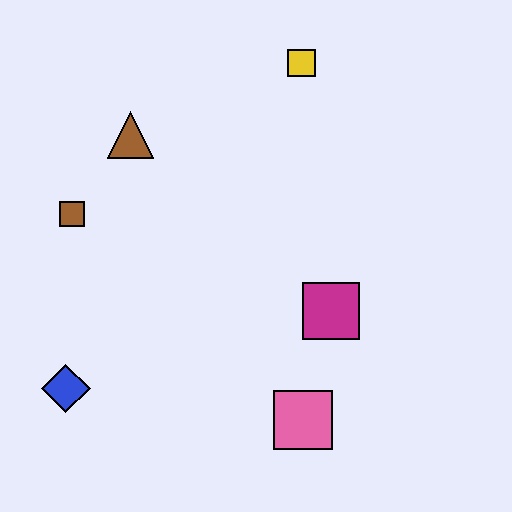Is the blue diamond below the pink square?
No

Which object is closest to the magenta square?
The pink square is closest to the magenta square.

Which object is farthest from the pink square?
The yellow square is farthest from the pink square.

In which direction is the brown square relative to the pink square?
The brown square is to the left of the pink square.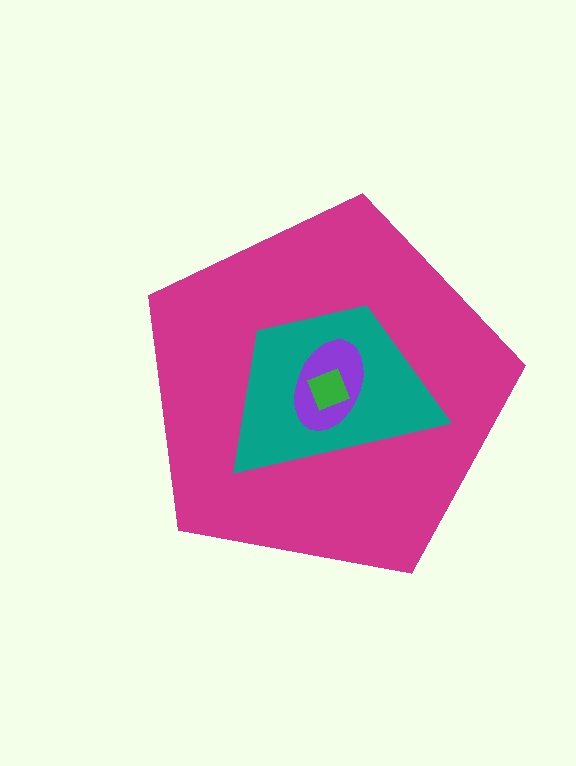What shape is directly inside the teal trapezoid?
The purple ellipse.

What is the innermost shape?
The green square.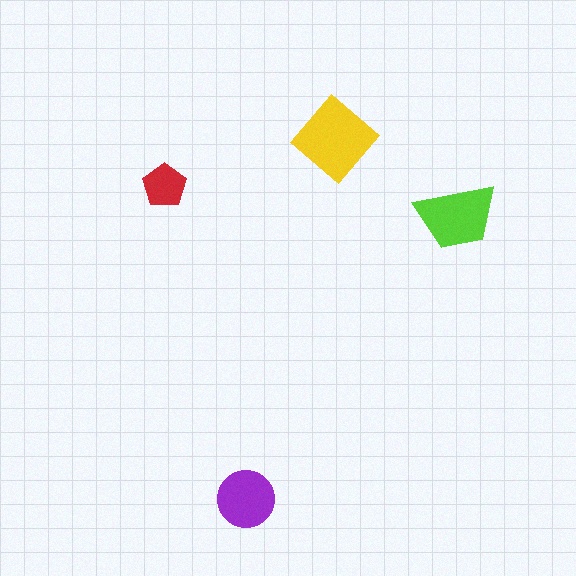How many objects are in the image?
There are 4 objects in the image.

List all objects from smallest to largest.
The red pentagon, the purple circle, the lime trapezoid, the yellow diamond.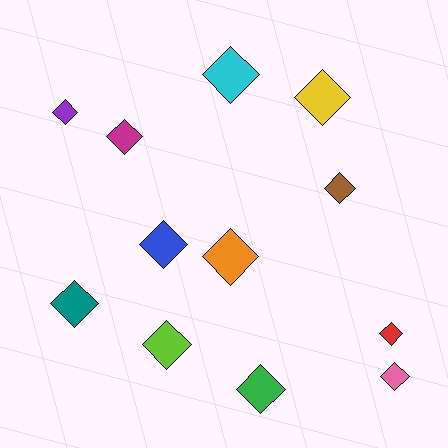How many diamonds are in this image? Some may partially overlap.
There are 12 diamonds.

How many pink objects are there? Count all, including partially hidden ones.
There is 1 pink object.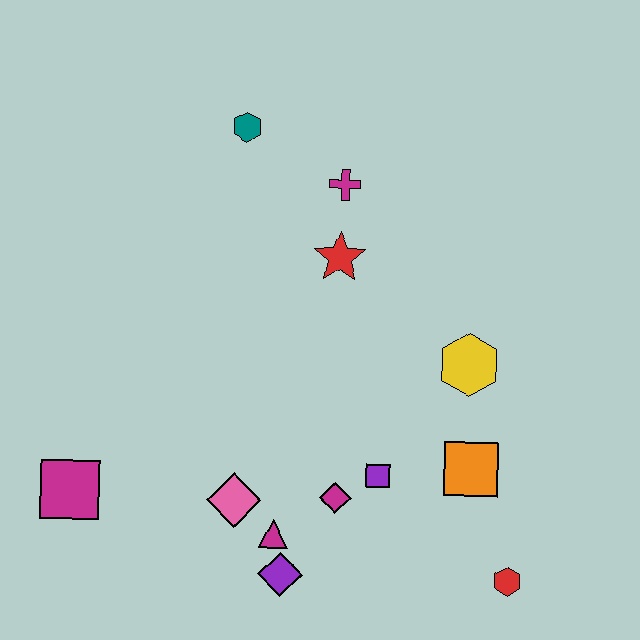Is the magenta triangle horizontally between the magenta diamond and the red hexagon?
No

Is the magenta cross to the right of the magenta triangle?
Yes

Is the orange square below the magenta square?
No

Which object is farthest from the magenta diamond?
The teal hexagon is farthest from the magenta diamond.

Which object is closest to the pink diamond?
The magenta triangle is closest to the pink diamond.